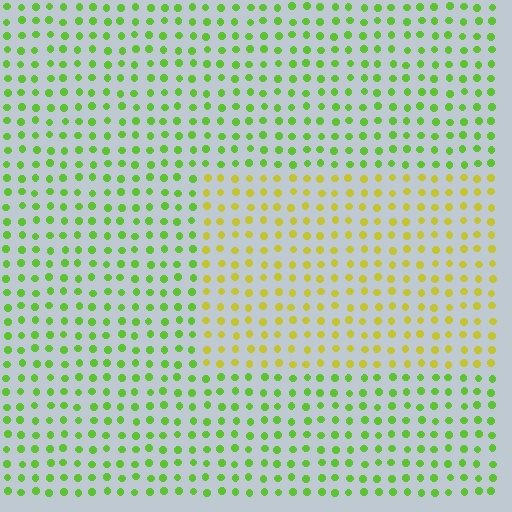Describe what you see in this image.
The image is filled with small lime elements in a uniform arrangement. A rectangle-shaped region is visible where the elements are tinted to a slightly different hue, forming a subtle color boundary.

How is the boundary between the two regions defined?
The boundary is defined purely by a slight shift in hue (about 42 degrees). Spacing, size, and orientation are identical on both sides.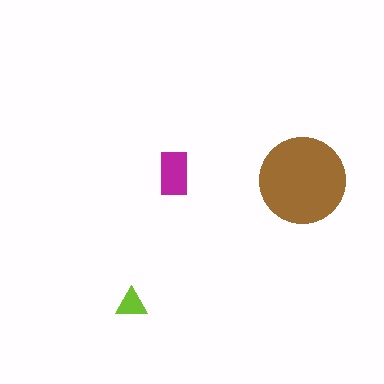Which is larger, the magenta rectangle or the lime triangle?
The magenta rectangle.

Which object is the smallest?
The lime triangle.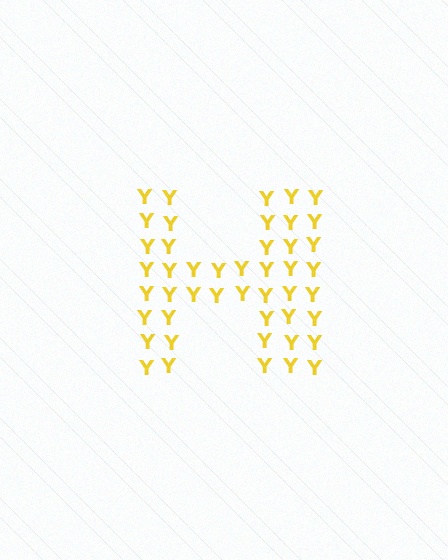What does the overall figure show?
The overall figure shows the letter H.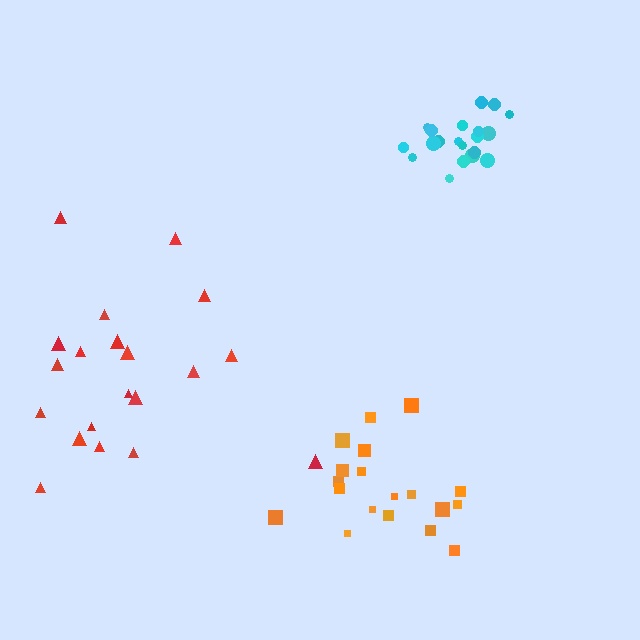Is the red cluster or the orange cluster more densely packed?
Orange.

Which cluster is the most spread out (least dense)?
Red.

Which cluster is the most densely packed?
Cyan.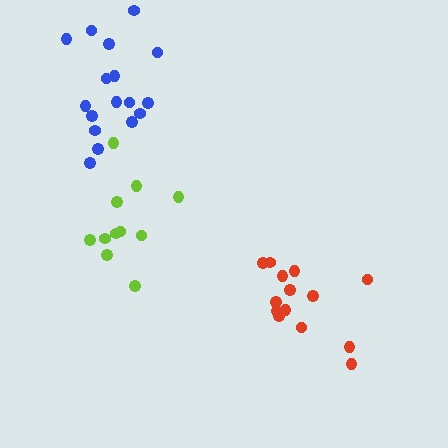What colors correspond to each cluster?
The clusters are colored: red, blue, lime.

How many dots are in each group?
Group 1: 14 dots, Group 2: 17 dots, Group 3: 11 dots (42 total).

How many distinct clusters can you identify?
There are 3 distinct clusters.